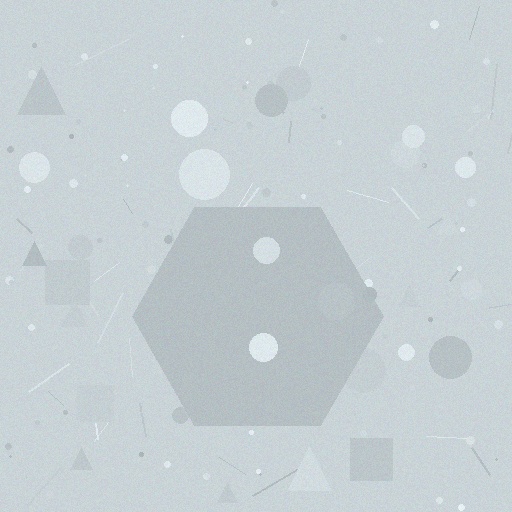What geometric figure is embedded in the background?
A hexagon is embedded in the background.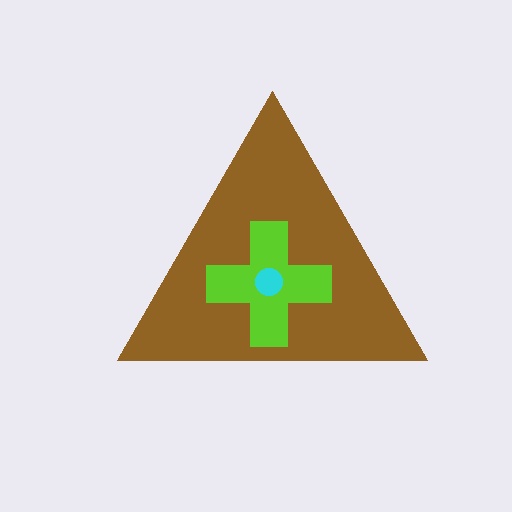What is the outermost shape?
The brown triangle.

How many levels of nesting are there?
3.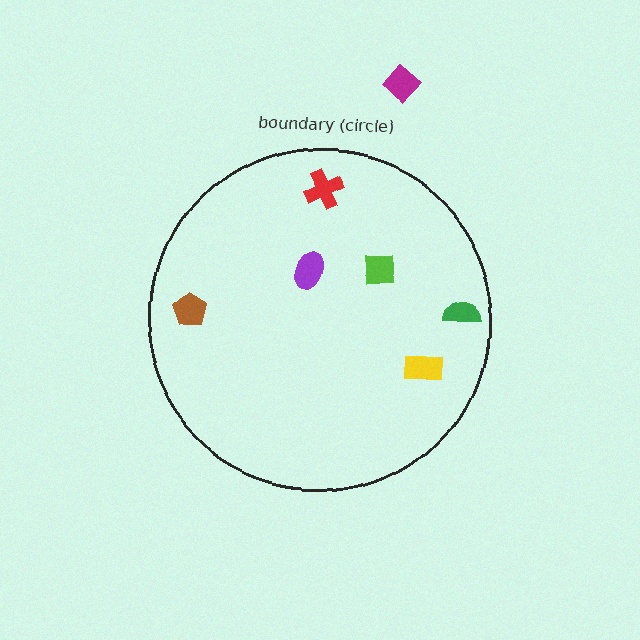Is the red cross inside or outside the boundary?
Inside.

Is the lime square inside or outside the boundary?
Inside.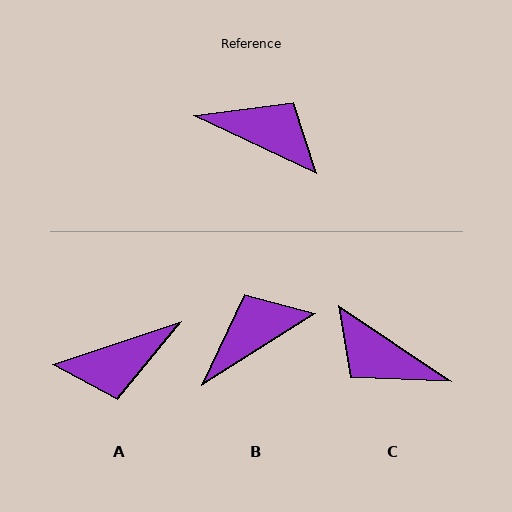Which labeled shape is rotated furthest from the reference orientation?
C, about 171 degrees away.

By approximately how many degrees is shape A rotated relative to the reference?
Approximately 136 degrees clockwise.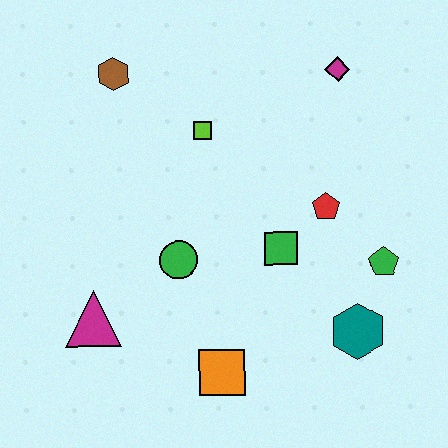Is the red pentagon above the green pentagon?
Yes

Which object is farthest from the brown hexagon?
The teal hexagon is farthest from the brown hexagon.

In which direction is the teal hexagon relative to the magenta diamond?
The teal hexagon is below the magenta diamond.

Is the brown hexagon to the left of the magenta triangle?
No